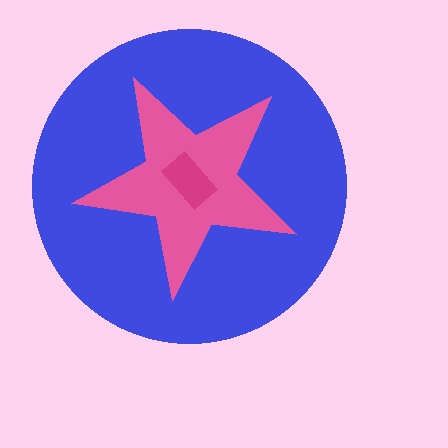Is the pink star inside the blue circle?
Yes.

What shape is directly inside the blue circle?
The pink star.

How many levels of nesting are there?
3.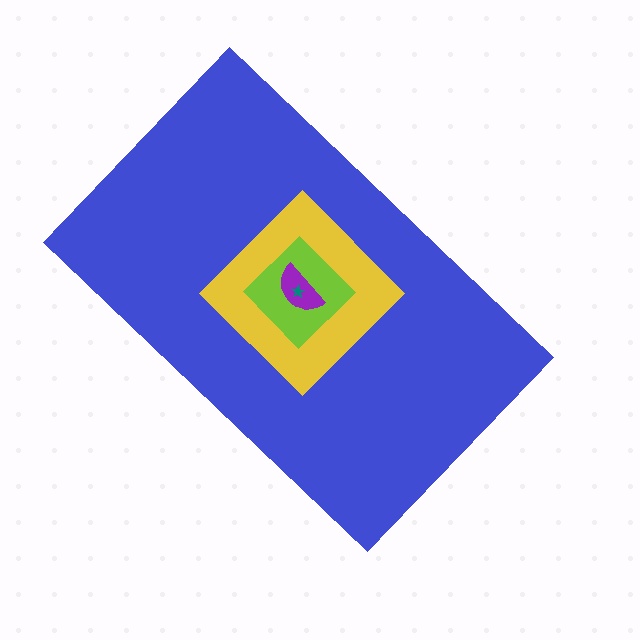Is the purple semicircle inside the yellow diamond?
Yes.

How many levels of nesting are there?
5.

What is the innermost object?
The teal star.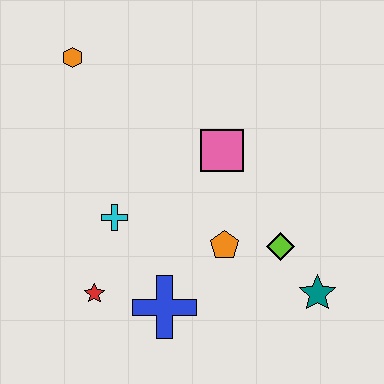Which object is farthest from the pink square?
The red star is farthest from the pink square.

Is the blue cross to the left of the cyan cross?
No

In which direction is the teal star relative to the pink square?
The teal star is below the pink square.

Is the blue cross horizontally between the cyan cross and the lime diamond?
Yes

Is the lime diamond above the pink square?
No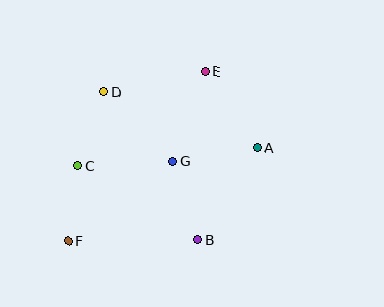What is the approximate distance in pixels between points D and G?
The distance between D and G is approximately 97 pixels.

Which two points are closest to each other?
Points C and F are closest to each other.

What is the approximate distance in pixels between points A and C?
The distance between A and C is approximately 181 pixels.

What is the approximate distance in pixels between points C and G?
The distance between C and G is approximately 95 pixels.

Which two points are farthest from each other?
Points E and F are farthest from each other.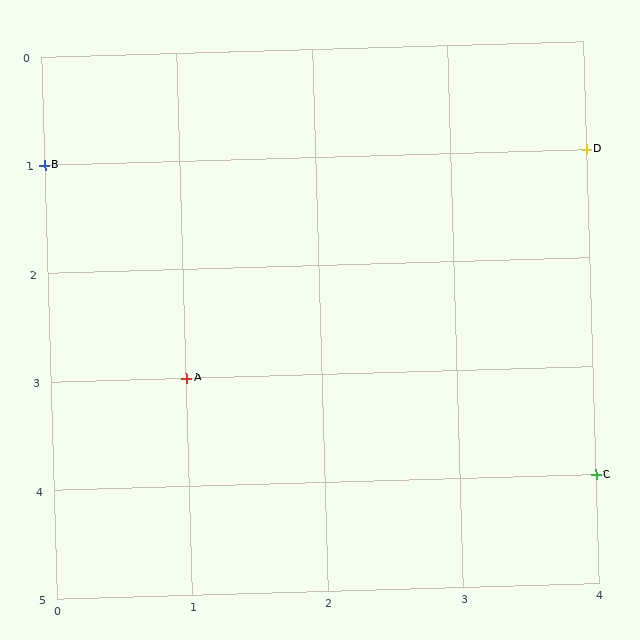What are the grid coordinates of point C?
Point C is at grid coordinates (4, 4).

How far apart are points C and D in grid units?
Points C and D are 3 rows apart.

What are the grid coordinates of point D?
Point D is at grid coordinates (4, 1).